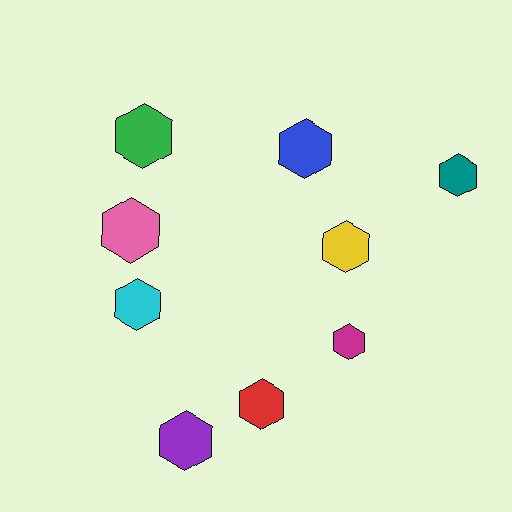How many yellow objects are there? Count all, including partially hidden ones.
There is 1 yellow object.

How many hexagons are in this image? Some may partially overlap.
There are 9 hexagons.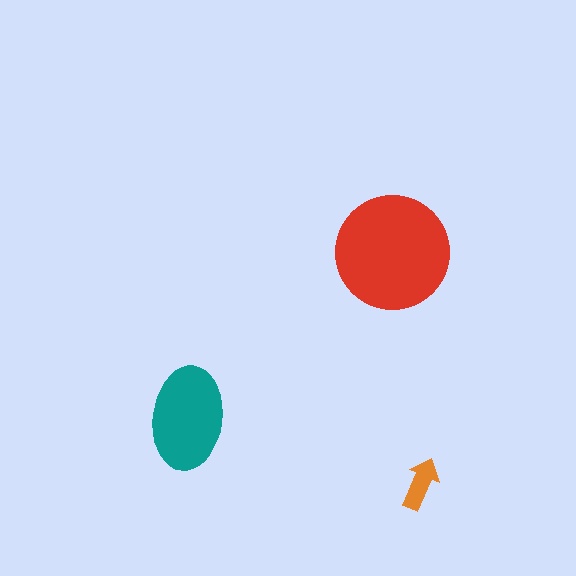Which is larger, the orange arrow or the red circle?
The red circle.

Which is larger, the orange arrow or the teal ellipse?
The teal ellipse.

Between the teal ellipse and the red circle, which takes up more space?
The red circle.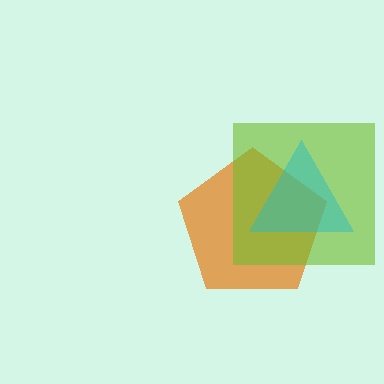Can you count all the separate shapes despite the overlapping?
Yes, there are 3 separate shapes.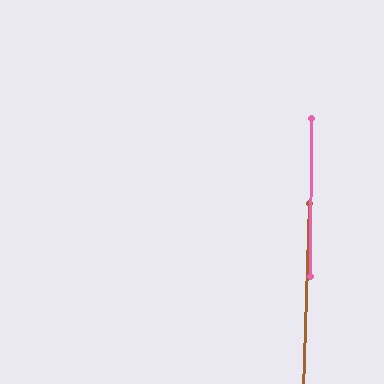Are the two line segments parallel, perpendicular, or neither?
Parallel — their directions differ by only 1.2°.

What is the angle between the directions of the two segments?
Approximately 1 degree.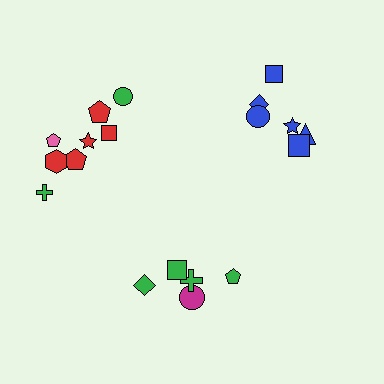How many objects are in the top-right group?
There are 6 objects.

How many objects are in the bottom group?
There are 5 objects.